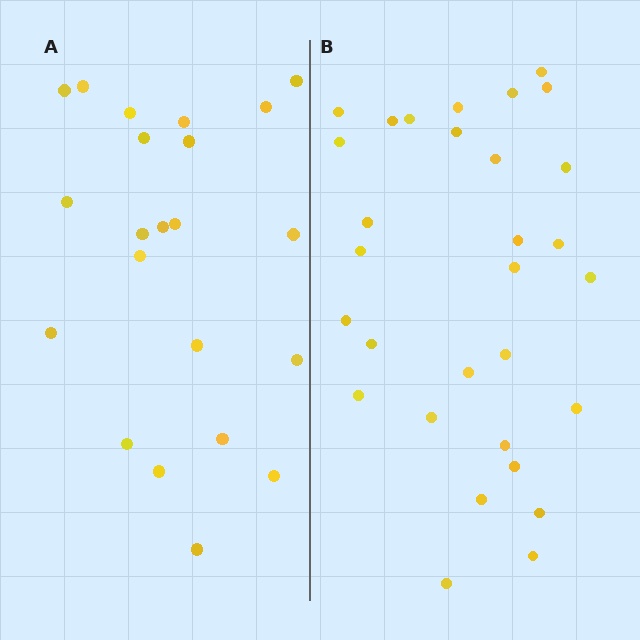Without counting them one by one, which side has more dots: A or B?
Region B (the right region) has more dots.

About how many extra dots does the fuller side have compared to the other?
Region B has roughly 8 or so more dots than region A.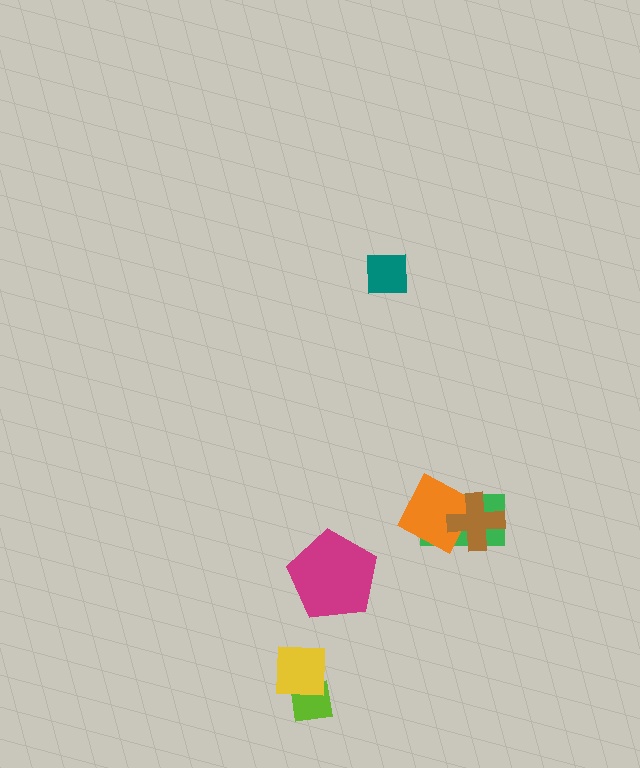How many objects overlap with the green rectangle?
2 objects overlap with the green rectangle.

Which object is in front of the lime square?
The yellow square is in front of the lime square.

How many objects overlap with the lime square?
1 object overlaps with the lime square.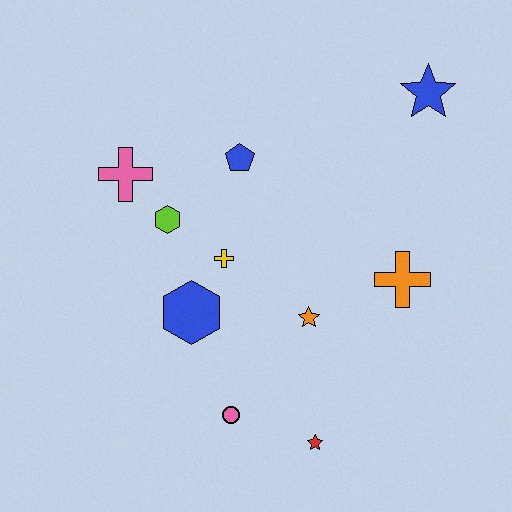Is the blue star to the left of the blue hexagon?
No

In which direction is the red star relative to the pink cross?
The red star is below the pink cross.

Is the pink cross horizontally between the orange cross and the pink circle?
No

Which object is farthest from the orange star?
The blue star is farthest from the orange star.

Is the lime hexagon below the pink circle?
No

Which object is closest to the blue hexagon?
The yellow cross is closest to the blue hexagon.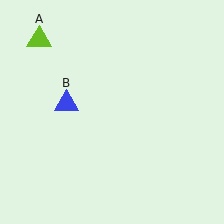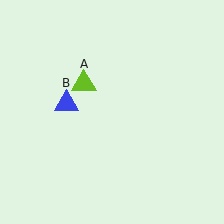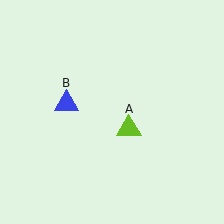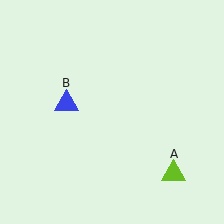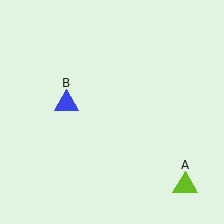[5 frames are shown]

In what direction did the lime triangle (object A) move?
The lime triangle (object A) moved down and to the right.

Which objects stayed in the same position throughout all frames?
Blue triangle (object B) remained stationary.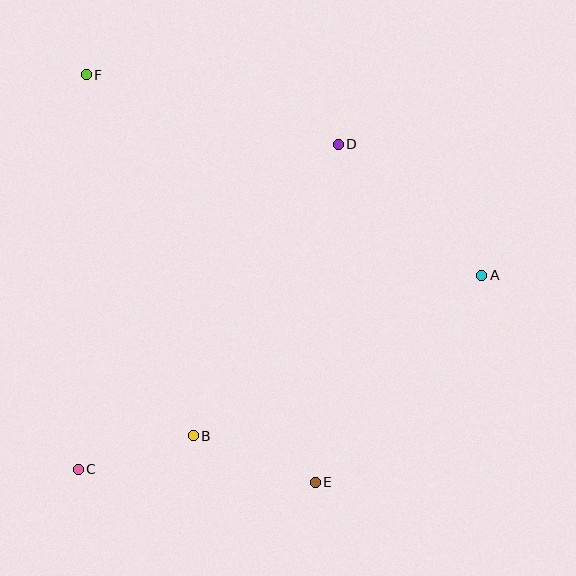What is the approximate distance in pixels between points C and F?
The distance between C and F is approximately 394 pixels.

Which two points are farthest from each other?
Points E and F are farthest from each other.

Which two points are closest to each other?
Points B and C are closest to each other.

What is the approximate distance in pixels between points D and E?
The distance between D and E is approximately 338 pixels.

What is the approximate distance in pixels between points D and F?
The distance between D and F is approximately 261 pixels.